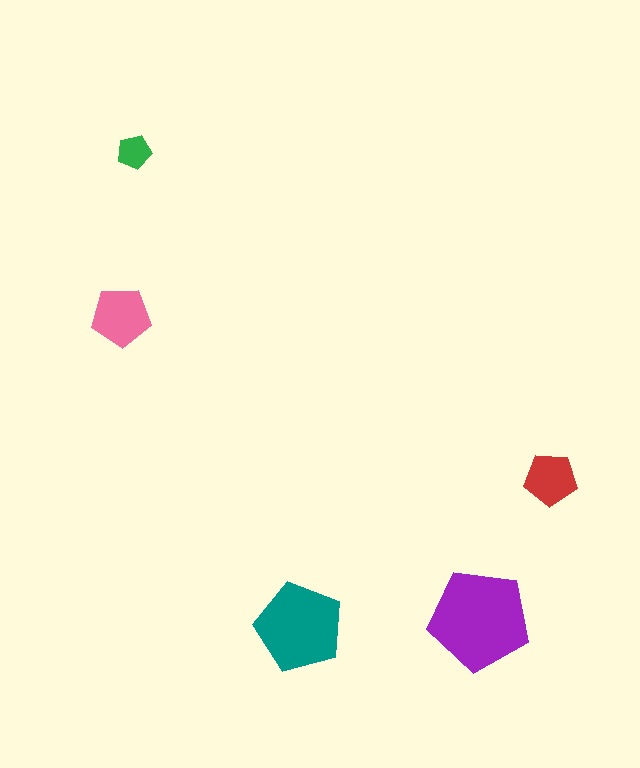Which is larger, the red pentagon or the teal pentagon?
The teal one.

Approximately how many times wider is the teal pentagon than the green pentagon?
About 2.5 times wider.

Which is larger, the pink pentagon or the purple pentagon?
The purple one.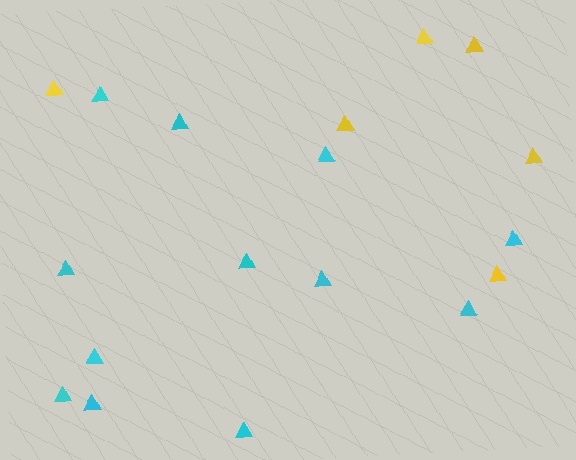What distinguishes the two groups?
There are 2 groups: one group of yellow triangles (6) and one group of cyan triangles (12).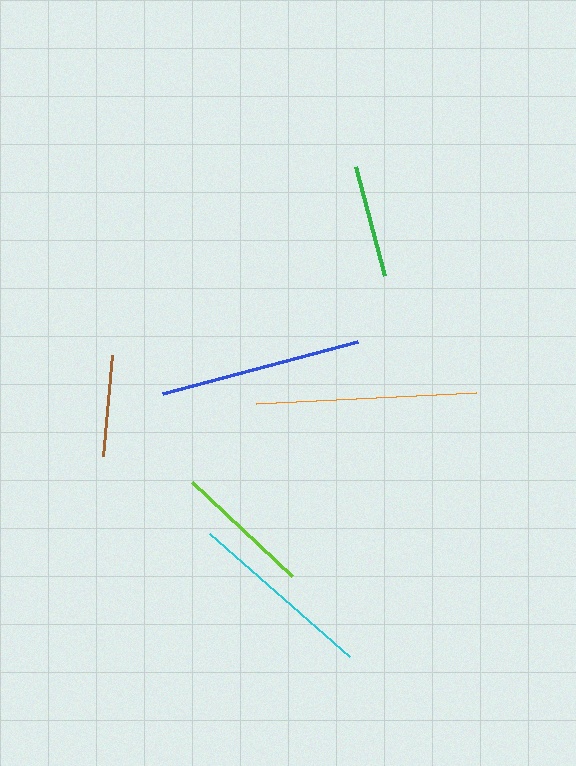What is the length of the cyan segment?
The cyan segment is approximately 187 pixels long.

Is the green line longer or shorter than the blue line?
The blue line is longer than the green line.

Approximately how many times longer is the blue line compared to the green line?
The blue line is approximately 1.8 times the length of the green line.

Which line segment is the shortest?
The brown line is the shortest at approximately 101 pixels.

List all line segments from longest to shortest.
From longest to shortest: orange, blue, cyan, lime, green, brown.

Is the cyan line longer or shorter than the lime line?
The cyan line is longer than the lime line.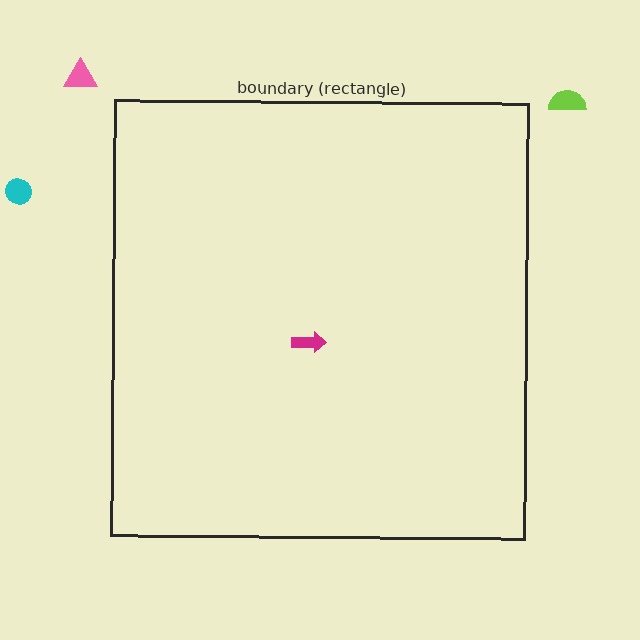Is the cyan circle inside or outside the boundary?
Outside.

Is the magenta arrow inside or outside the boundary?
Inside.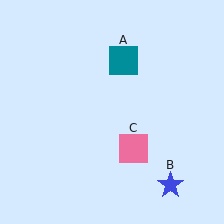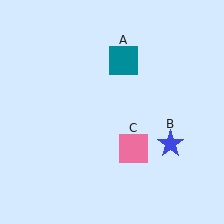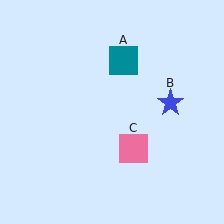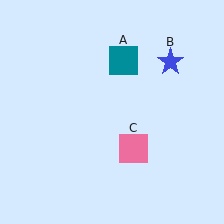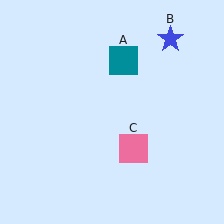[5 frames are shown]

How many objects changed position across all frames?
1 object changed position: blue star (object B).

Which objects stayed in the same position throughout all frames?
Teal square (object A) and pink square (object C) remained stationary.